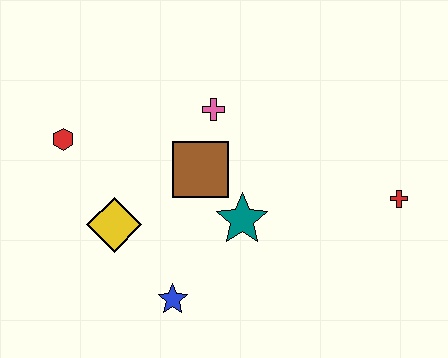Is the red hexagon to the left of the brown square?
Yes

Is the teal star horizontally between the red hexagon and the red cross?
Yes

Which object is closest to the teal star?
The brown square is closest to the teal star.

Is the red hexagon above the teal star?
Yes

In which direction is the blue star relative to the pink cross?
The blue star is below the pink cross.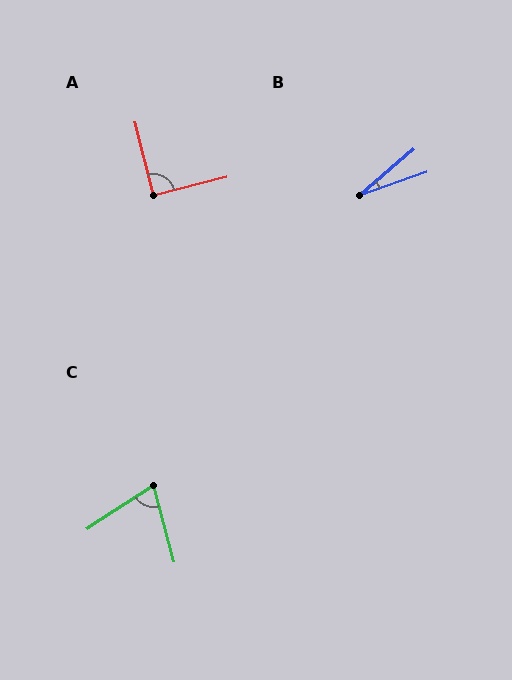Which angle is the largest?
A, at approximately 90 degrees.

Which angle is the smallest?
B, at approximately 21 degrees.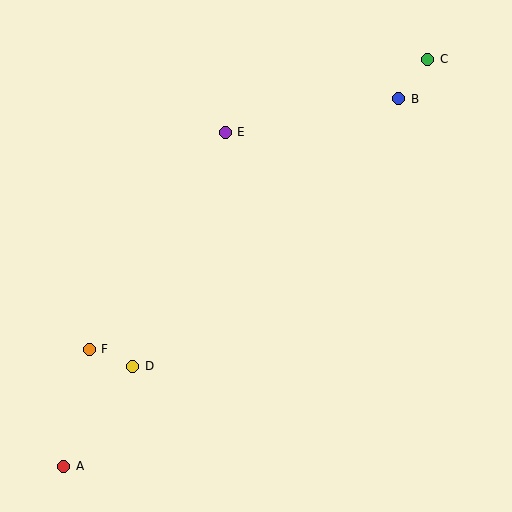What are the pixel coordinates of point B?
Point B is at (399, 99).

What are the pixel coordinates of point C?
Point C is at (428, 59).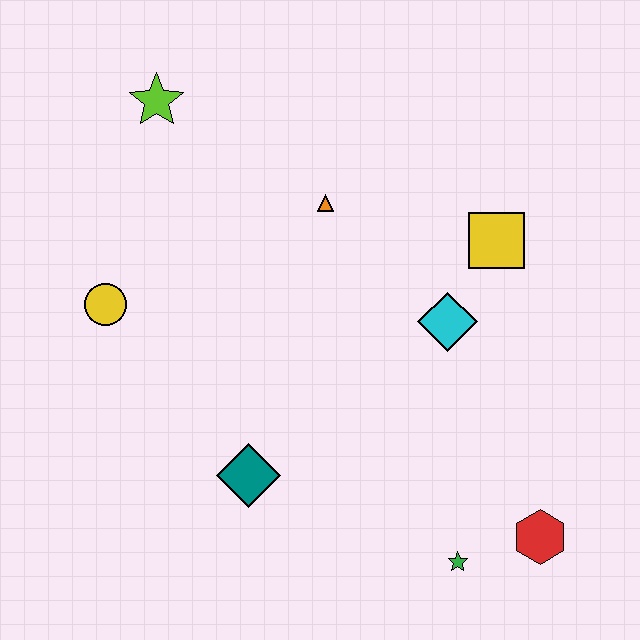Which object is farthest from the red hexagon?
The lime star is farthest from the red hexagon.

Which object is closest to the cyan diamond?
The yellow square is closest to the cyan diamond.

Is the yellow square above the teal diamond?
Yes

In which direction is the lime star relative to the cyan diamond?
The lime star is to the left of the cyan diamond.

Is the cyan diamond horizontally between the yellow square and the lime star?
Yes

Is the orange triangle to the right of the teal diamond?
Yes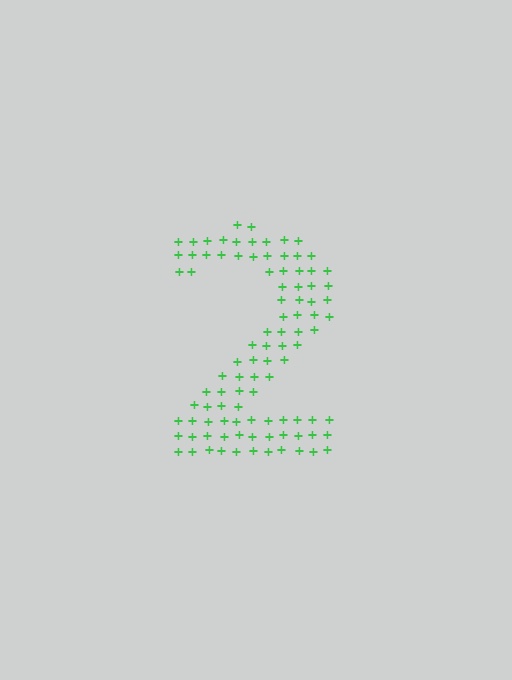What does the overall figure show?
The overall figure shows the digit 2.